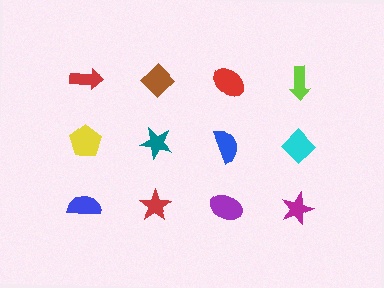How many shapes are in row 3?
4 shapes.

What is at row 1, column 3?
A red ellipse.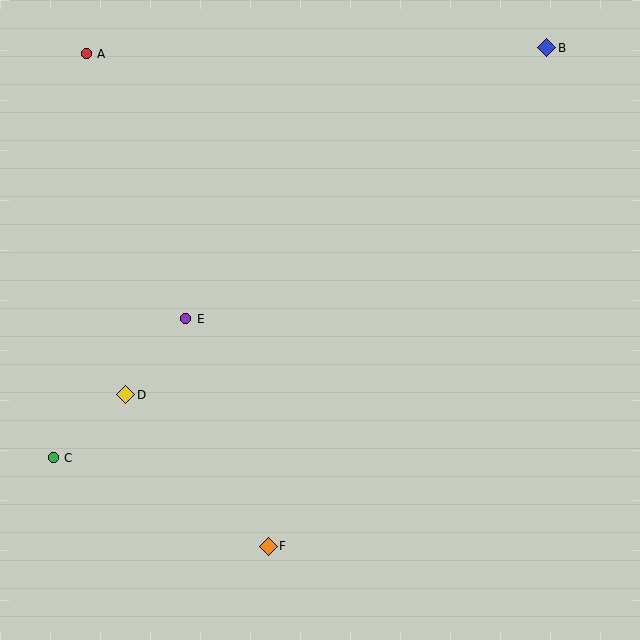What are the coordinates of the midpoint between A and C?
The midpoint between A and C is at (70, 256).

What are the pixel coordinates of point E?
Point E is at (186, 319).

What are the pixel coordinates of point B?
Point B is at (547, 48).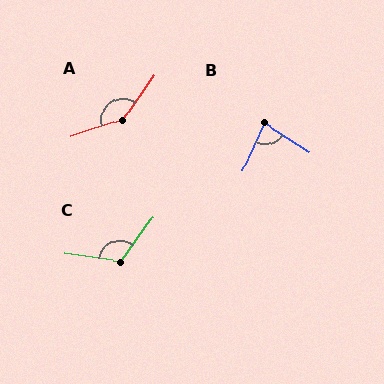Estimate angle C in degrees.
Approximately 118 degrees.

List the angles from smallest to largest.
B (81°), C (118°), A (144°).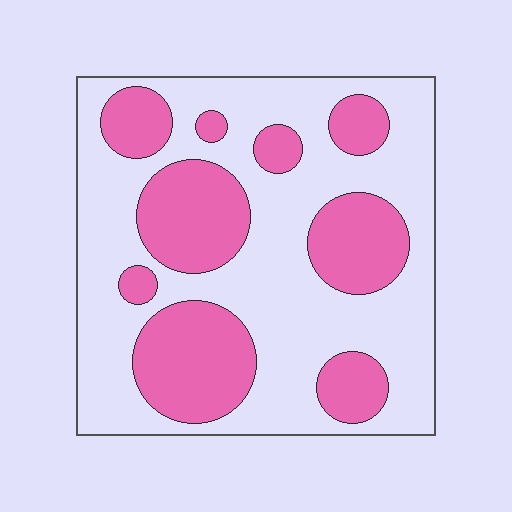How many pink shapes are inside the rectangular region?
9.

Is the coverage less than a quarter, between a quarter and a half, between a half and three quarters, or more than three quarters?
Between a quarter and a half.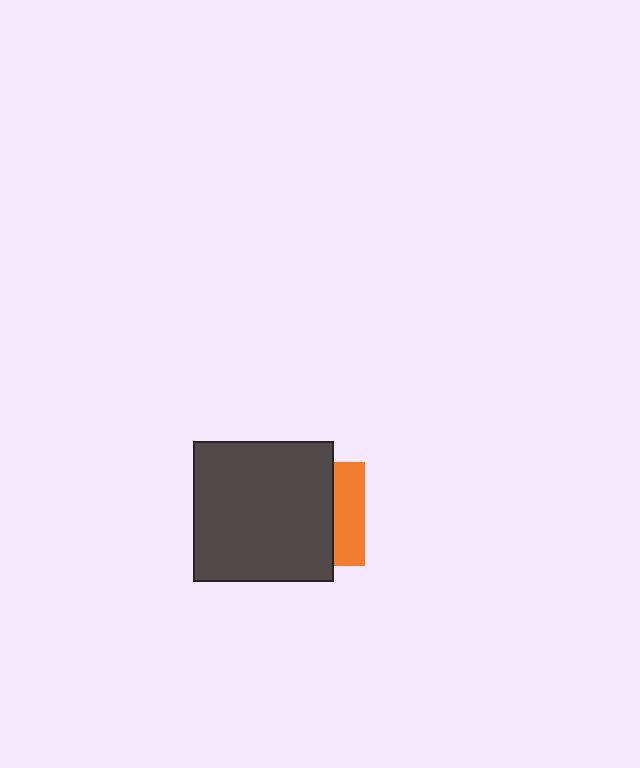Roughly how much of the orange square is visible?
A small part of it is visible (roughly 31%).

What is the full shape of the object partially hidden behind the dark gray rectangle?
The partially hidden object is an orange square.